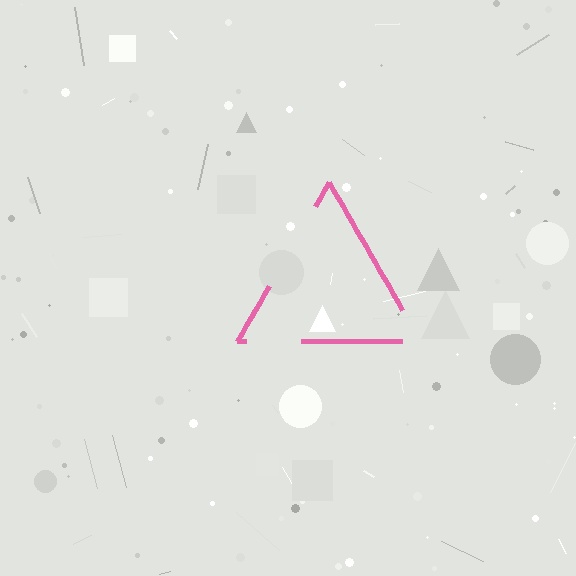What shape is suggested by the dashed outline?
The dashed outline suggests a triangle.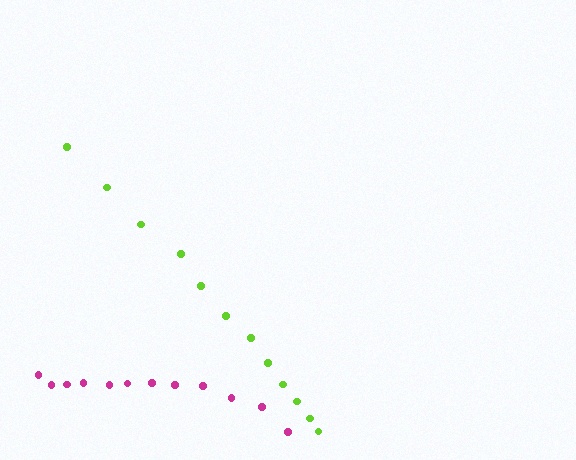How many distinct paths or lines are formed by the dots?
There are 2 distinct paths.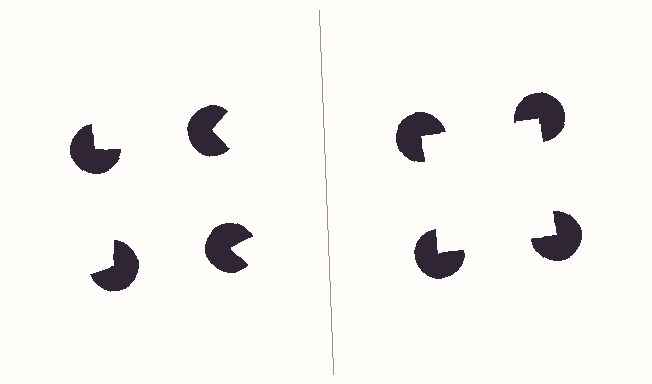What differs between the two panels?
The pac-man discs are positioned identically on both sides; only the wedge orientations differ. On the right they align to a square; on the left they are misaligned.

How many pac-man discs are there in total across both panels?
8 — 4 on each side.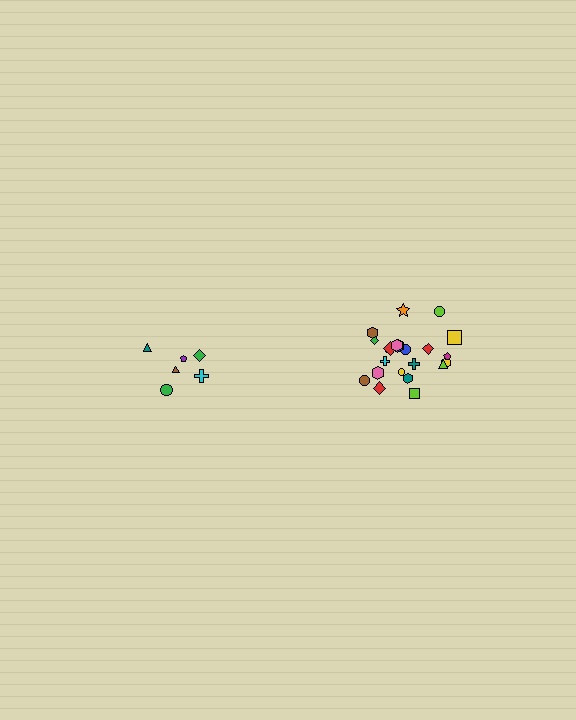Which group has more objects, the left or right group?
The right group.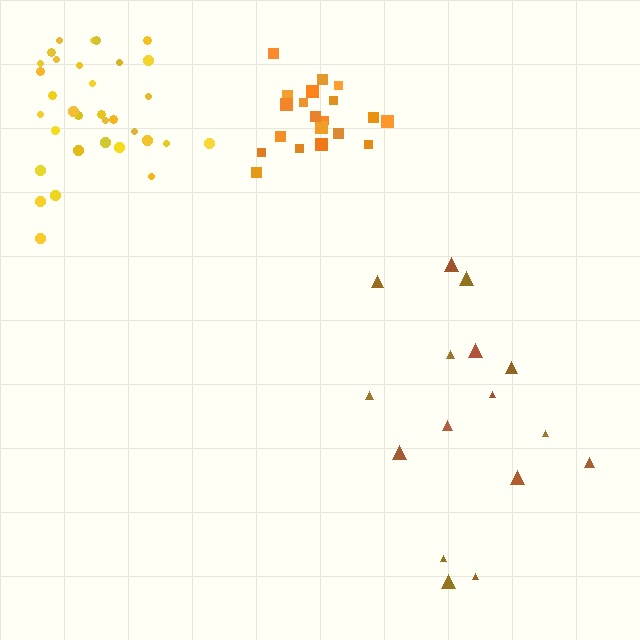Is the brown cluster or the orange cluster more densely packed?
Orange.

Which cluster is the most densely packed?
Orange.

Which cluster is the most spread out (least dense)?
Brown.